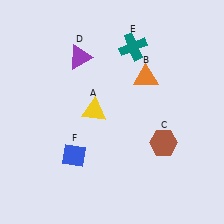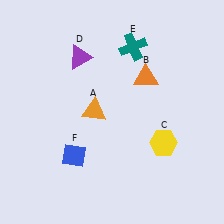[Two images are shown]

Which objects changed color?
A changed from yellow to orange. C changed from brown to yellow.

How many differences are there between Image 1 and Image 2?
There are 2 differences between the two images.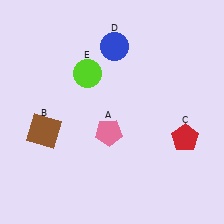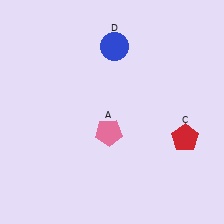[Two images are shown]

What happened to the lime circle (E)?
The lime circle (E) was removed in Image 2. It was in the top-left area of Image 1.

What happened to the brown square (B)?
The brown square (B) was removed in Image 2. It was in the bottom-left area of Image 1.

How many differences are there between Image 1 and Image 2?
There are 2 differences between the two images.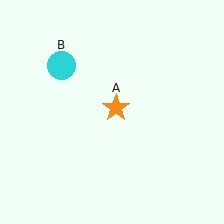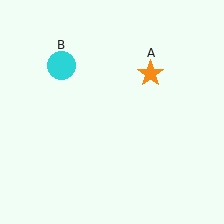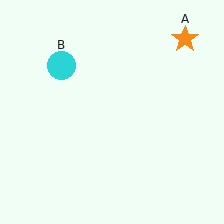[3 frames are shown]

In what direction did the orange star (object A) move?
The orange star (object A) moved up and to the right.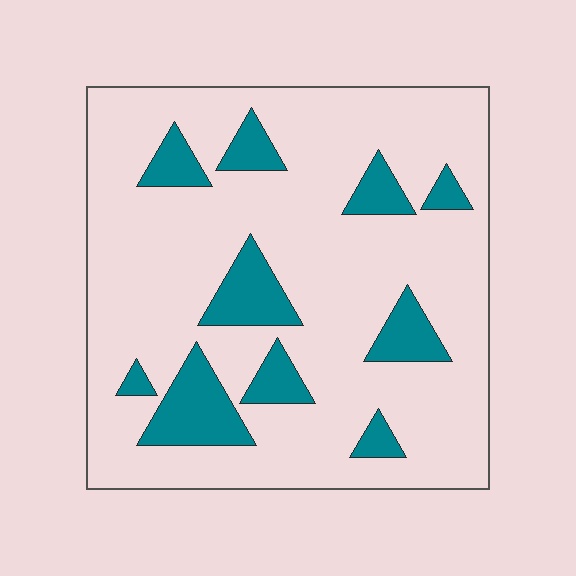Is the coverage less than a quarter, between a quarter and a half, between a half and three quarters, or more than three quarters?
Less than a quarter.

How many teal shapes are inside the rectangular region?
10.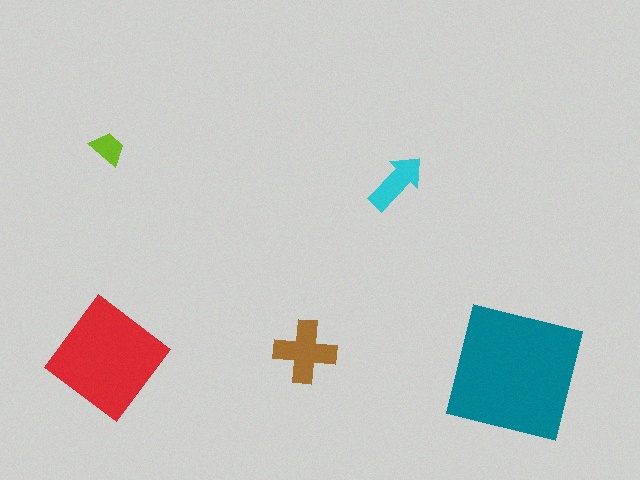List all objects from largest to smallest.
The teal square, the red diamond, the brown cross, the cyan arrow, the lime trapezoid.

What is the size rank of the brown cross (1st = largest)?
3rd.